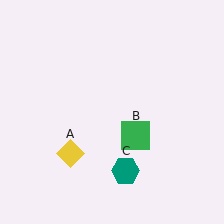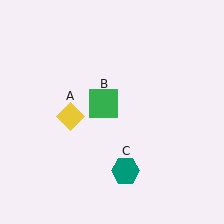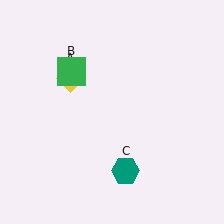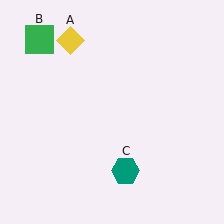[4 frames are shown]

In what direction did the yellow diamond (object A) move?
The yellow diamond (object A) moved up.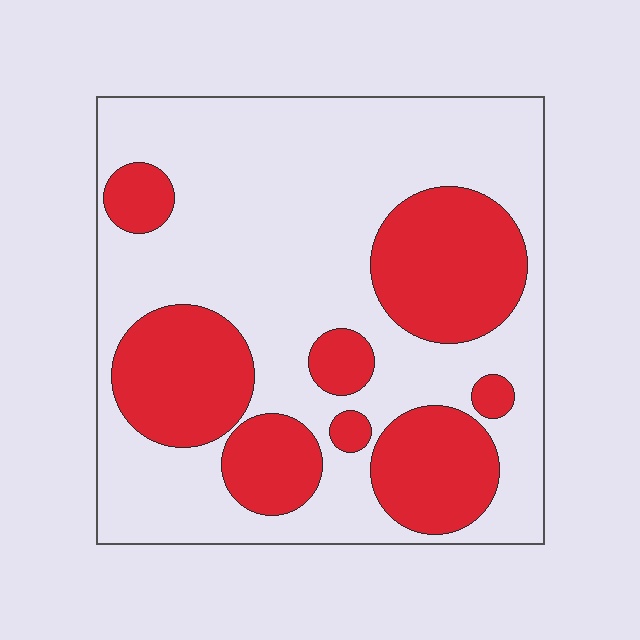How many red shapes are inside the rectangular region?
8.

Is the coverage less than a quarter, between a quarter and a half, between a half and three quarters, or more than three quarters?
Between a quarter and a half.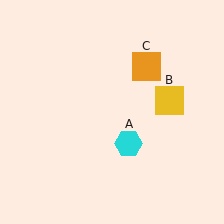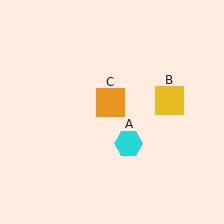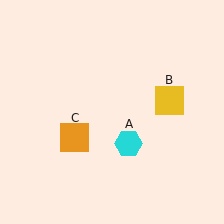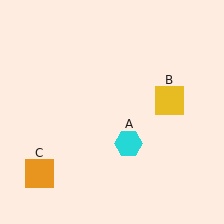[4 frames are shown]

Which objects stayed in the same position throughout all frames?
Cyan hexagon (object A) and yellow square (object B) remained stationary.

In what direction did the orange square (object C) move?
The orange square (object C) moved down and to the left.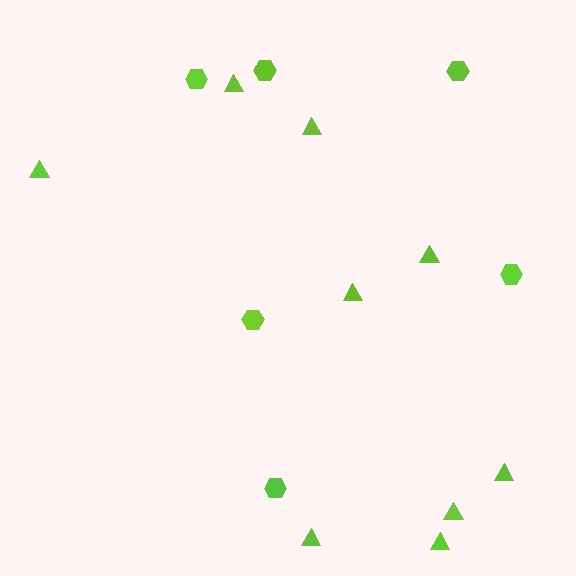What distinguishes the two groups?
There are 2 groups: one group of hexagons (6) and one group of triangles (9).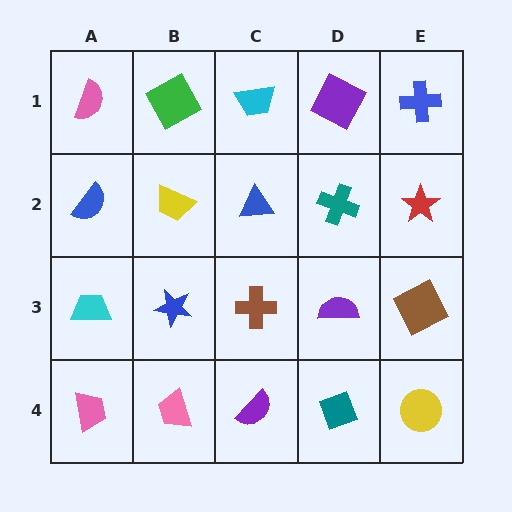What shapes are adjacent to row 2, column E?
A blue cross (row 1, column E), a brown square (row 3, column E), a teal cross (row 2, column D).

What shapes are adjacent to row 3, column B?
A yellow trapezoid (row 2, column B), a pink trapezoid (row 4, column B), a cyan trapezoid (row 3, column A), a brown cross (row 3, column C).